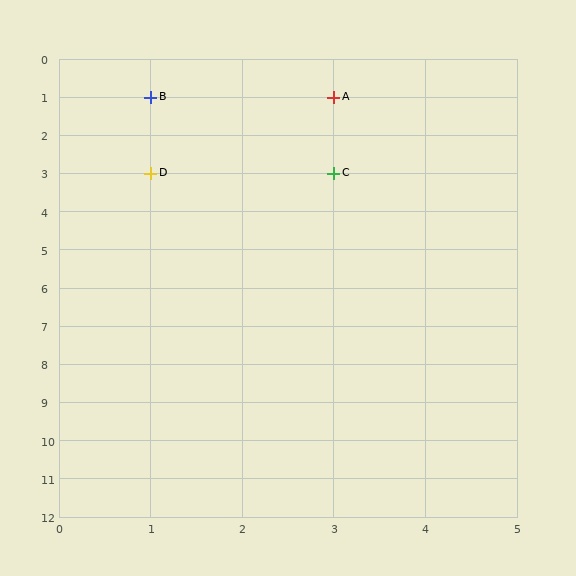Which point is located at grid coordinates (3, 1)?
Point A is at (3, 1).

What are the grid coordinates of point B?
Point B is at grid coordinates (1, 1).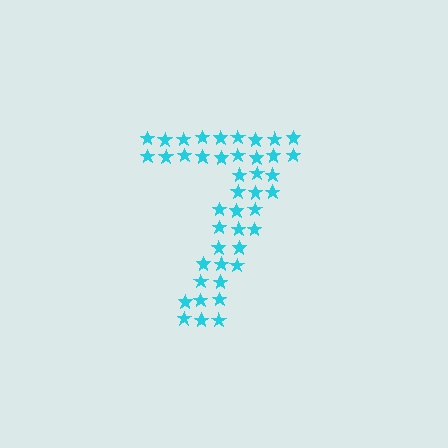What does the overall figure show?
The overall figure shows the digit 7.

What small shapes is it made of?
It is made of small stars.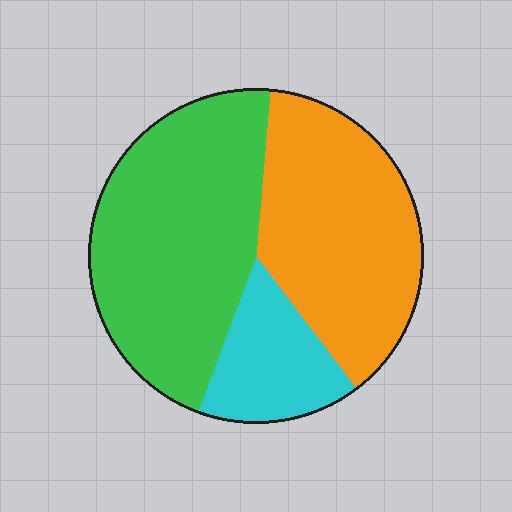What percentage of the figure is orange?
Orange takes up about three eighths (3/8) of the figure.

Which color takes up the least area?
Cyan, at roughly 15%.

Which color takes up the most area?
Green, at roughly 45%.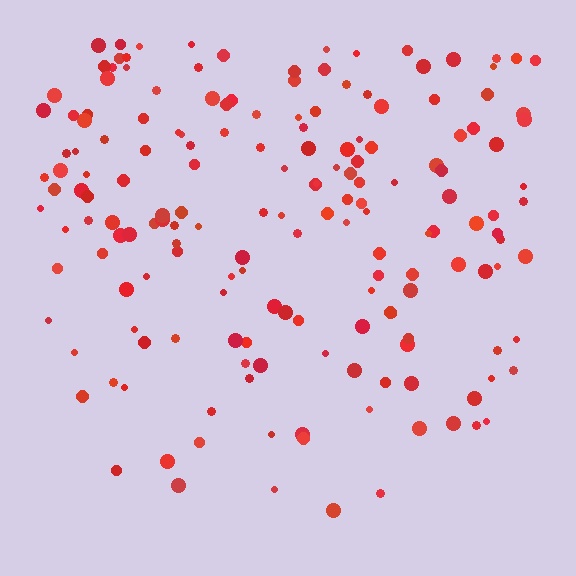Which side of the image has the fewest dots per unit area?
The bottom.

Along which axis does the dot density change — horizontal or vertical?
Vertical.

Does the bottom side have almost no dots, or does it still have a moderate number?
Still a moderate number, just noticeably fewer than the top.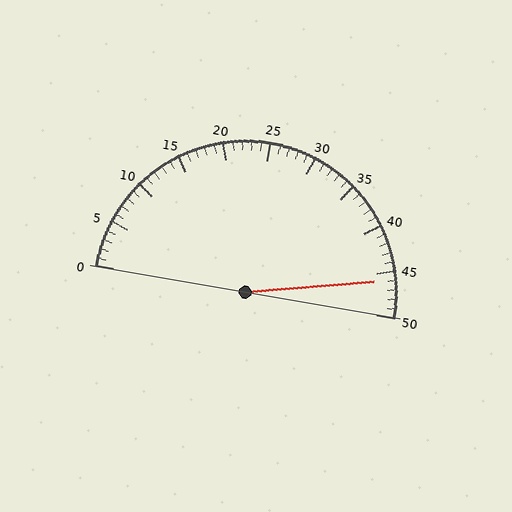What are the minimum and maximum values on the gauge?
The gauge ranges from 0 to 50.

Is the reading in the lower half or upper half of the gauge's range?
The reading is in the upper half of the range (0 to 50).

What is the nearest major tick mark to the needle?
The nearest major tick mark is 45.